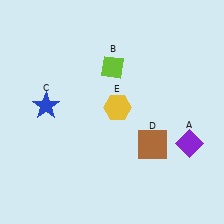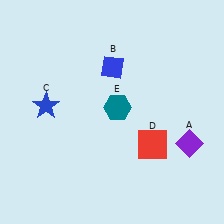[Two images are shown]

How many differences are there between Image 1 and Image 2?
There are 3 differences between the two images.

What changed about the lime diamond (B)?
In Image 1, B is lime. In Image 2, it changed to blue.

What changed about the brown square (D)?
In Image 1, D is brown. In Image 2, it changed to red.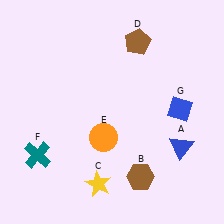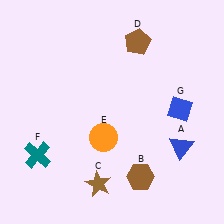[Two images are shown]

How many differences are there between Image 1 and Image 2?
There is 1 difference between the two images.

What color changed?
The star (C) changed from yellow in Image 1 to brown in Image 2.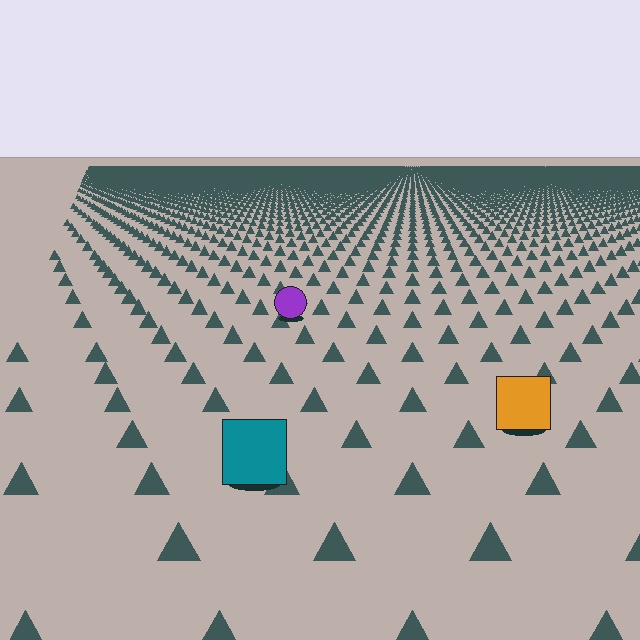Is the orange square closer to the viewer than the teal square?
No. The teal square is closer — you can tell from the texture gradient: the ground texture is coarser near it.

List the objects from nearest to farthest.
From nearest to farthest: the teal square, the orange square, the purple circle.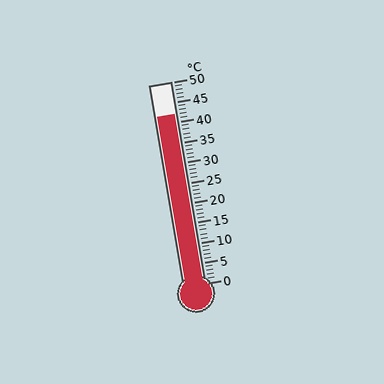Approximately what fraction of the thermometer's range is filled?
The thermometer is filled to approximately 85% of its range.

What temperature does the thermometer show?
The thermometer shows approximately 42°C.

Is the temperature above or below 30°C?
The temperature is above 30°C.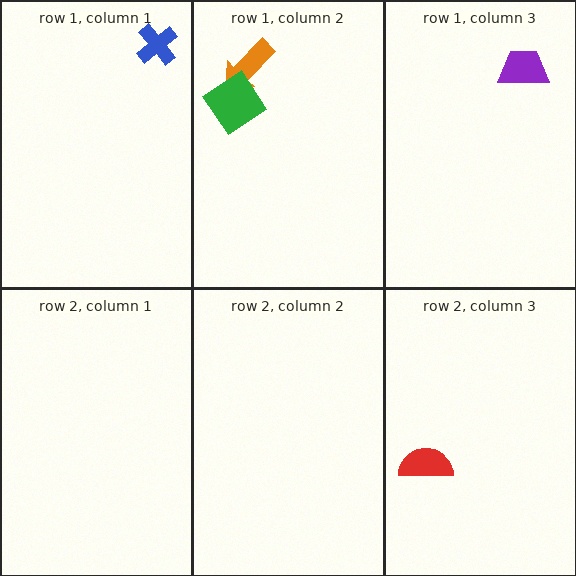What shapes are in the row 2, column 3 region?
The red semicircle.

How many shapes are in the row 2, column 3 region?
1.